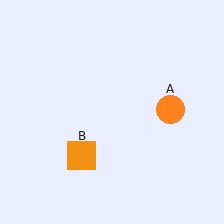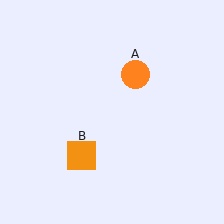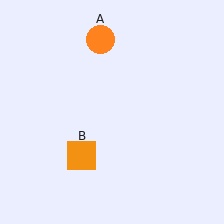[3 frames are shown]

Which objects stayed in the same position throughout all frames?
Orange square (object B) remained stationary.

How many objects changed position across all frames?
1 object changed position: orange circle (object A).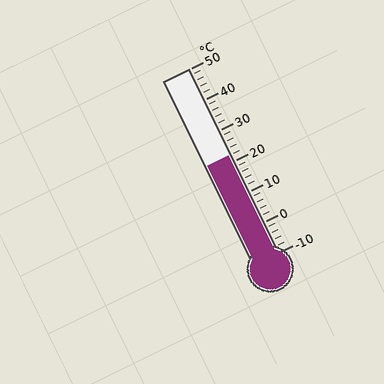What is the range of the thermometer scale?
The thermometer scale ranges from -10°C to 50°C.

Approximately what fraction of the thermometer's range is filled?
The thermometer is filled to approximately 55% of its range.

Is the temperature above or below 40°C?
The temperature is below 40°C.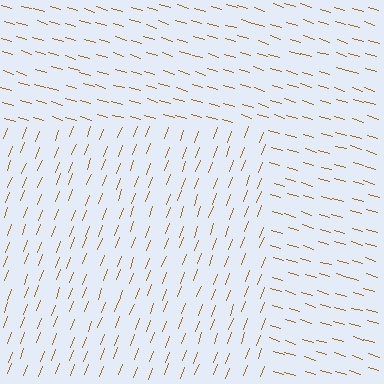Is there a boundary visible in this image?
Yes, there is a texture boundary formed by a change in line orientation.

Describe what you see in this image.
The image is filled with small brown line segments. A rectangle region in the image has lines oriented differently from the surrounding lines, creating a visible texture boundary.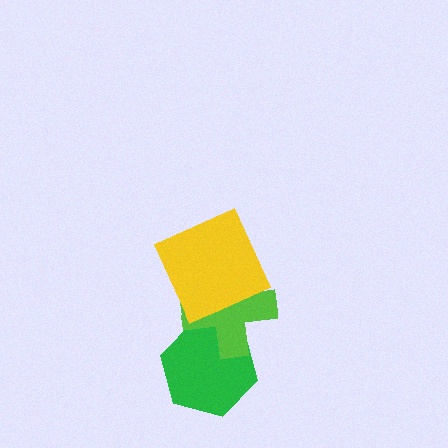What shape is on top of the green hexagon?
The lime cross is on top of the green hexagon.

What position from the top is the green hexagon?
The green hexagon is 3rd from the top.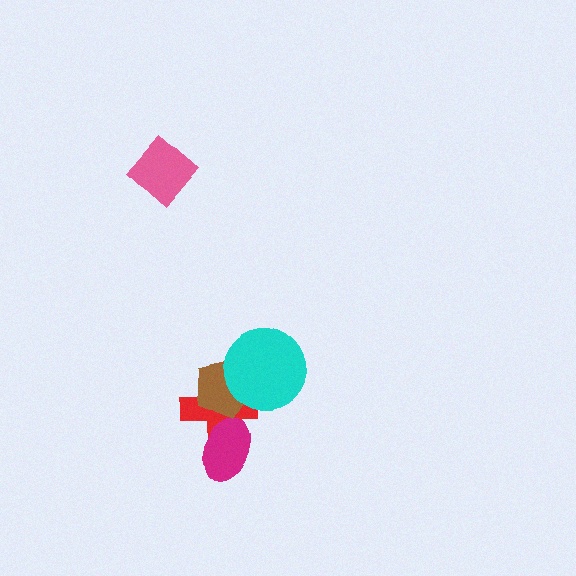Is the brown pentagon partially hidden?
Yes, it is partially covered by another shape.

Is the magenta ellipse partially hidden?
No, no other shape covers it.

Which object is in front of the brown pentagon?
The cyan circle is in front of the brown pentagon.